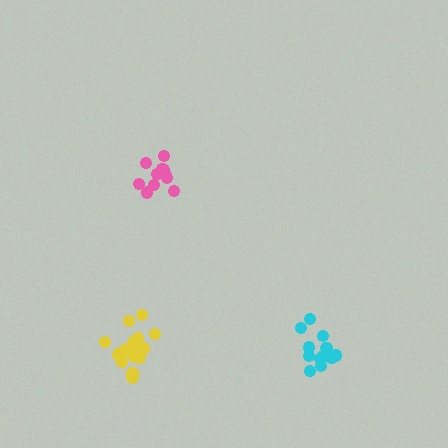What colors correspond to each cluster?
The clusters are colored: cyan, pink, yellow.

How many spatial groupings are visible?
There are 3 spatial groupings.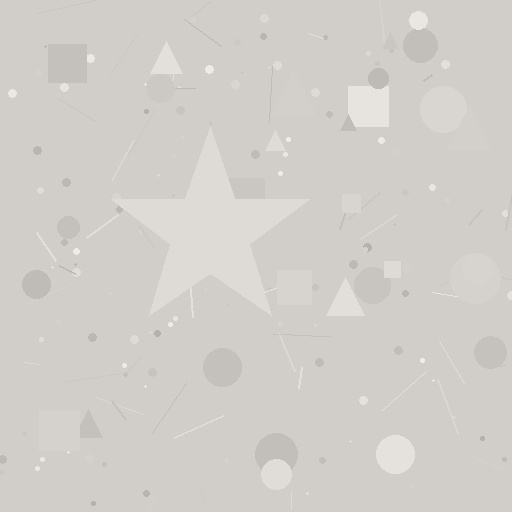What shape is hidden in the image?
A star is hidden in the image.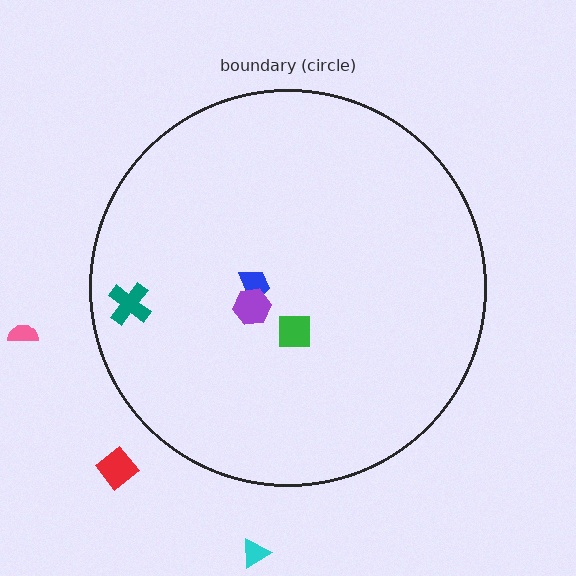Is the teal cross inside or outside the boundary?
Inside.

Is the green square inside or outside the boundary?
Inside.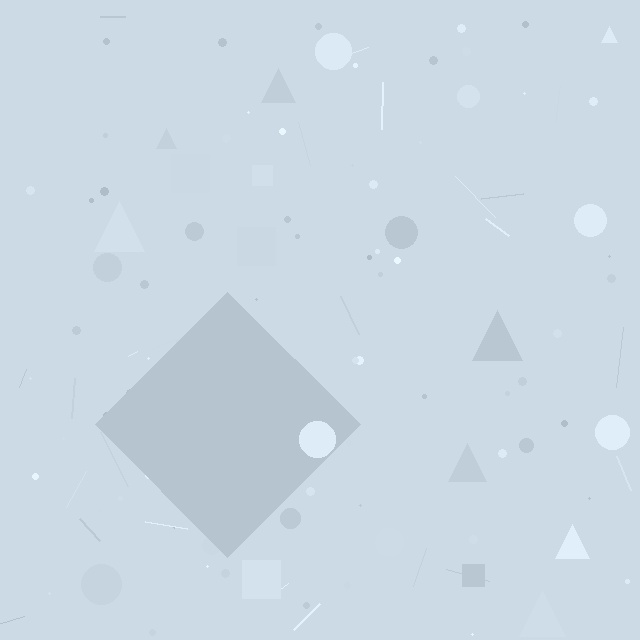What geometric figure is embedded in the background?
A diamond is embedded in the background.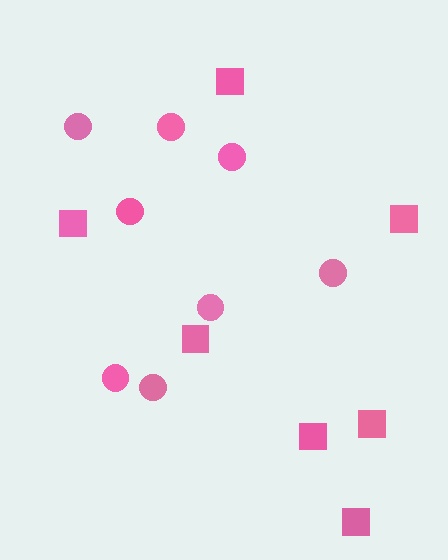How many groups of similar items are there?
There are 2 groups: one group of circles (8) and one group of squares (7).